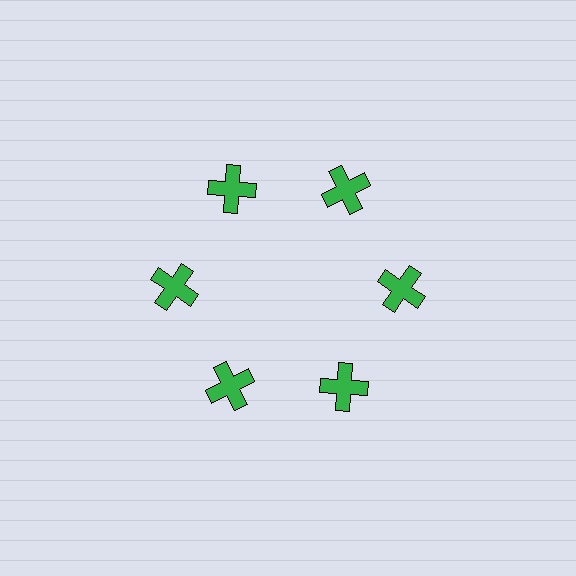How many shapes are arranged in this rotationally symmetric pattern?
There are 6 shapes, arranged in 6 groups of 1.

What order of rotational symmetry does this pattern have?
This pattern has 6-fold rotational symmetry.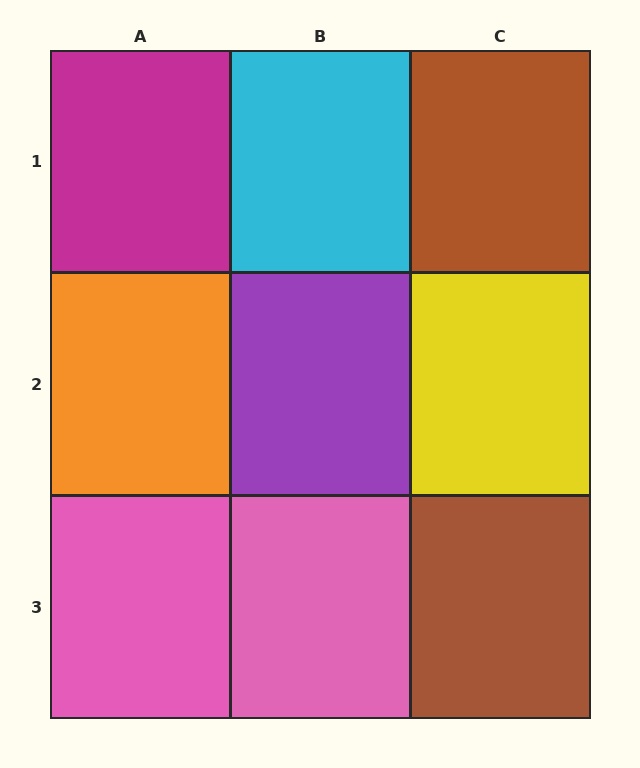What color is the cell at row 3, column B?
Pink.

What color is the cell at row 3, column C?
Brown.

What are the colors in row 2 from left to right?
Orange, purple, yellow.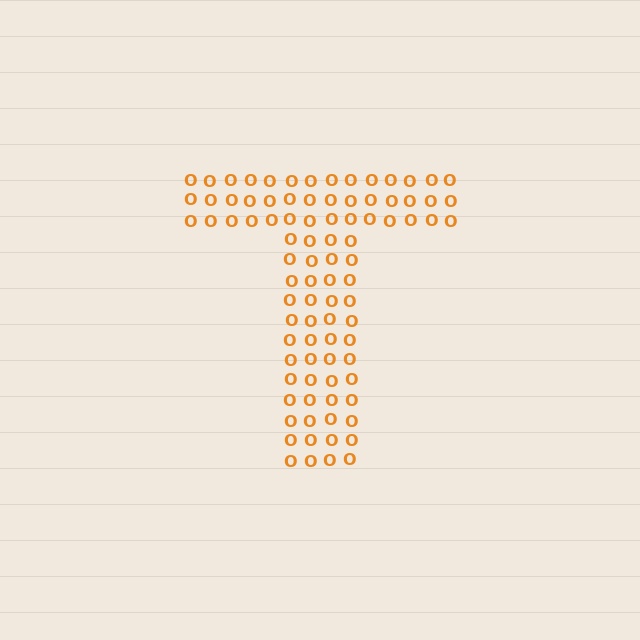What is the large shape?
The large shape is the letter T.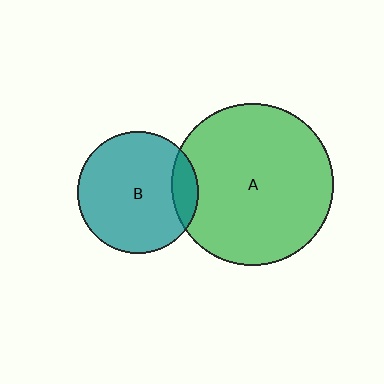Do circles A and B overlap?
Yes.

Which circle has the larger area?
Circle A (green).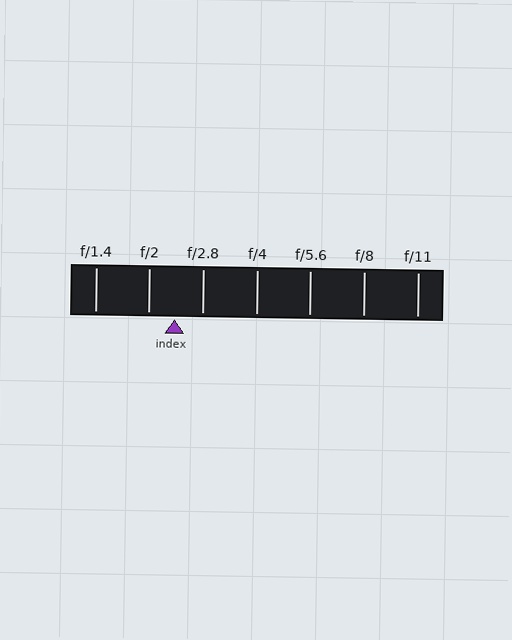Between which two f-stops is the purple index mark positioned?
The index mark is between f/2 and f/2.8.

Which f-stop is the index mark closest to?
The index mark is closest to f/2.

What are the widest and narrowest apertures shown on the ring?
The widest aperture shown is f/1.4 and the narrowest is f/11.